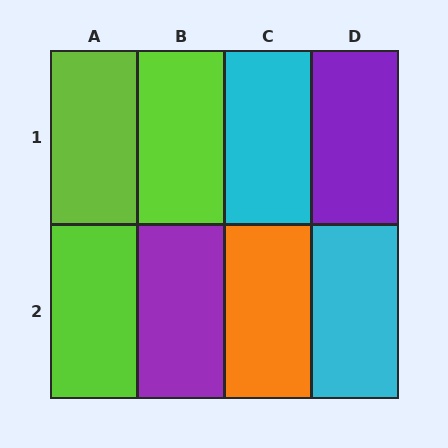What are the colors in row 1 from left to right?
Lime, lime, cyan, purple.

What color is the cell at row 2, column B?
Purple.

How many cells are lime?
3 cells are lime.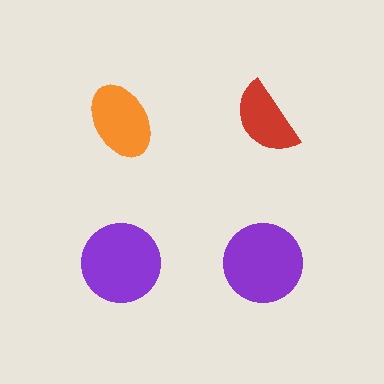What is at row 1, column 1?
An orange ellipse.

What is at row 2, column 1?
A purple circle.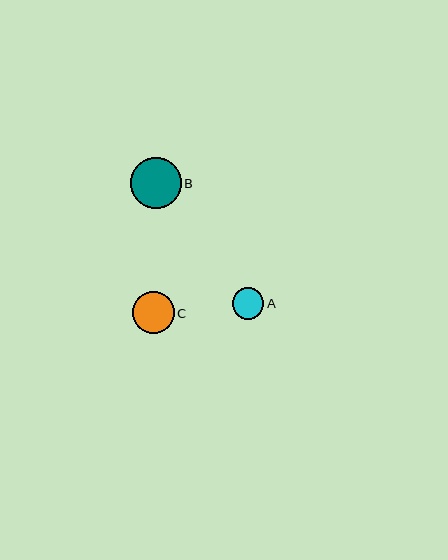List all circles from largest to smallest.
From largest to smallest: B, C, A.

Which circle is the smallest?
Circle A is the smallest with a size of approximately 32 pixels.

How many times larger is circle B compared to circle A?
Circle B is approximately 1.6 times the size of circle A.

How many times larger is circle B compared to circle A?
Circle B is approximately 1.6 times the size of circle A.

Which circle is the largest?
Circle B is the largest with a size of approximately 51 pixels.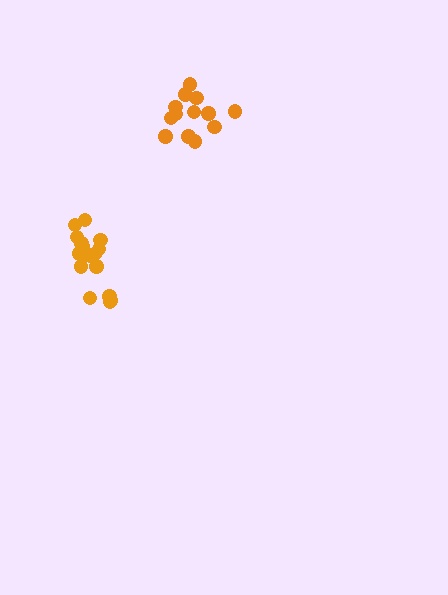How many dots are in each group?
Group 1: 16 dots, Group 2: 13 dots (29 total).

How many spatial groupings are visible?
There are 2 spatial groupings.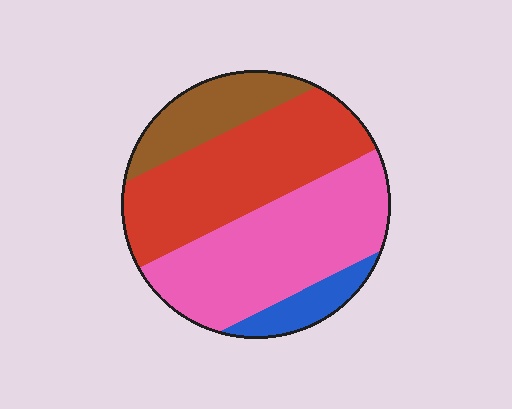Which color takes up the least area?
Blue, at roughly 10%.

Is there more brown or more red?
Red.